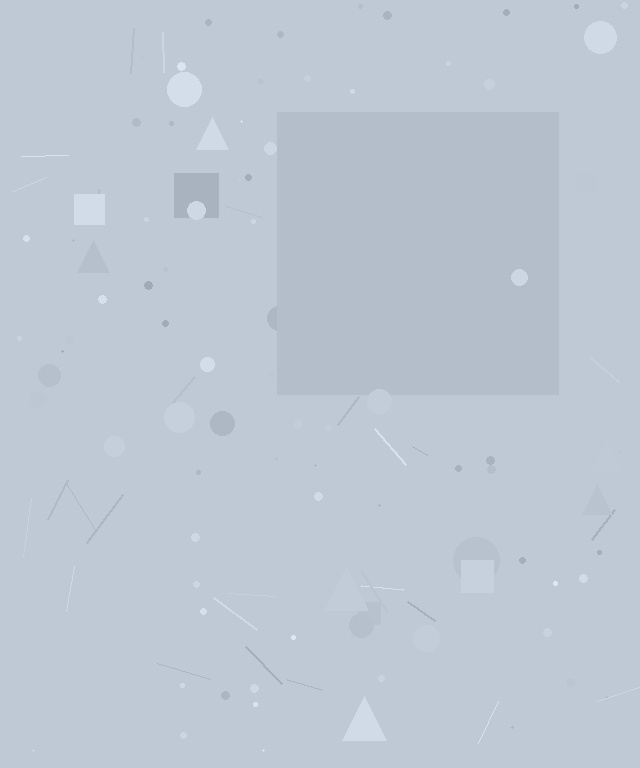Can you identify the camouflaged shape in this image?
The camouflaged shape is a square.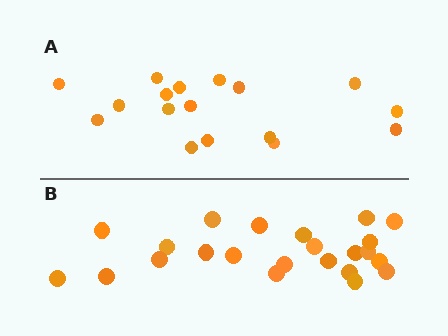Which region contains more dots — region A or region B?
Region B (the bottom region) has more dots.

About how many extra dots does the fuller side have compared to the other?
Region B has about 6 more dots than region A.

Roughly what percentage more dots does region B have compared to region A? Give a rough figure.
About 35% more.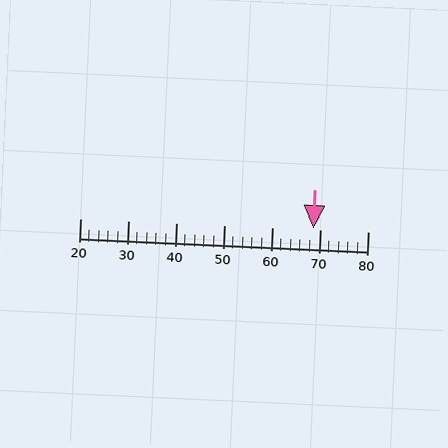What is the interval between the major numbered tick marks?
The major tick marks are spaced 10 units apart.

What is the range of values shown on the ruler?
The ruler shows values from 20 to 80.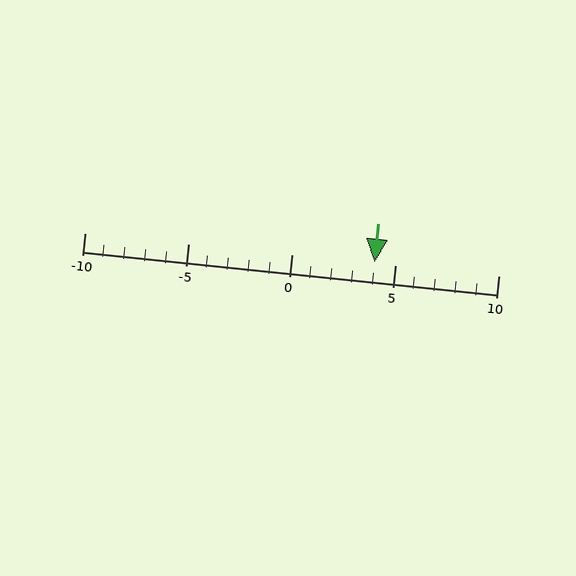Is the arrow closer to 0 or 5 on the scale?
The arrow is closer to 5.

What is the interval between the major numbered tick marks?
The major tick marks are spaced 5 units apart.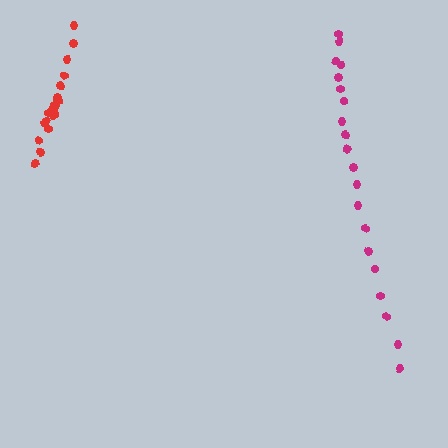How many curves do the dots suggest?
There are 2 distinct paths.